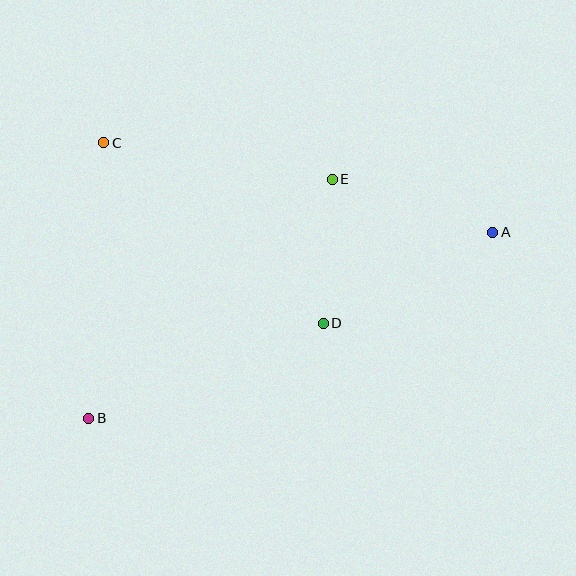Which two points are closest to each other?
Points D and E are closest to each other.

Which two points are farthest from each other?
Points A and B are farthest from each other.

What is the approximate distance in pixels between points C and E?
The distance between C and E is approximately 232 pixels.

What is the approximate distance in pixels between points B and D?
The distance between B and D is approximately 253 pixels.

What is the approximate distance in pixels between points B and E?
The distance between B and E is approximately 342 pixels.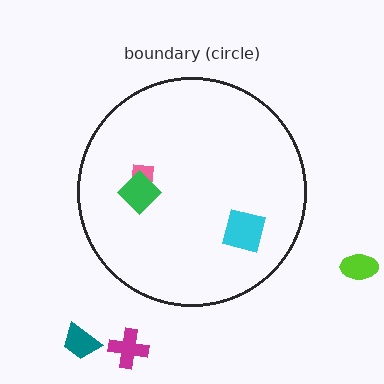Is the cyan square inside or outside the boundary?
Inside.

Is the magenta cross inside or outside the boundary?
Outside.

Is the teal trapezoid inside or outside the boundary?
Outside.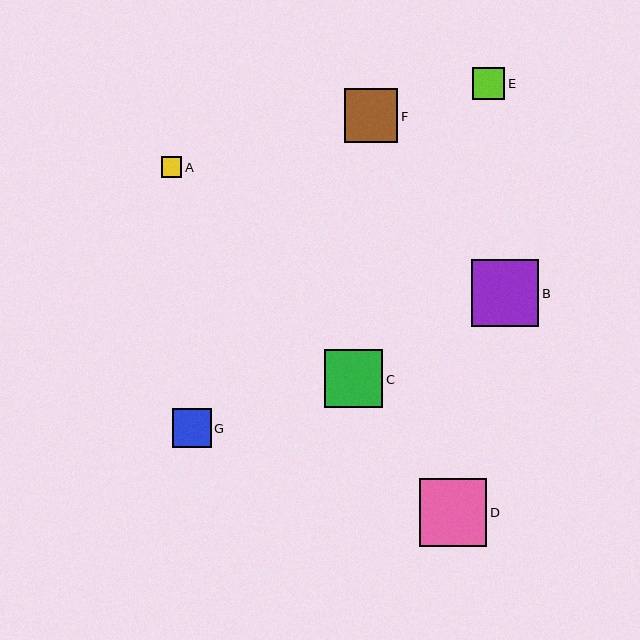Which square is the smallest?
Square A is the smallest with a size of approximately 20 pixels.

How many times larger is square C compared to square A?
Square C is approximately 2.9 times the size of square A.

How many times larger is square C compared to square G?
Square C is approximately 1.5 times the size of square G.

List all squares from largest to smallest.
From largest to smallest: D, B, C, F, G, E, A.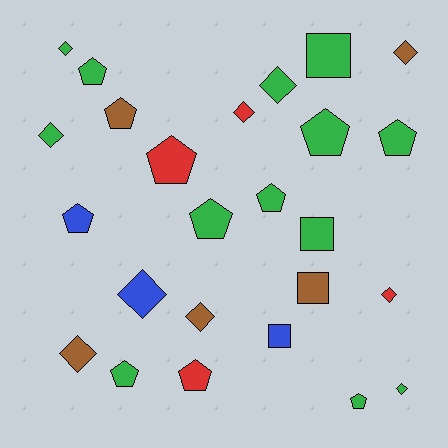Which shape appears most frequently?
Pentagon, with 11 objects.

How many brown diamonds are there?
There are 3 brown diamonds.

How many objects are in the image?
There are 25 objects.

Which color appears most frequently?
Green, with 13 objects.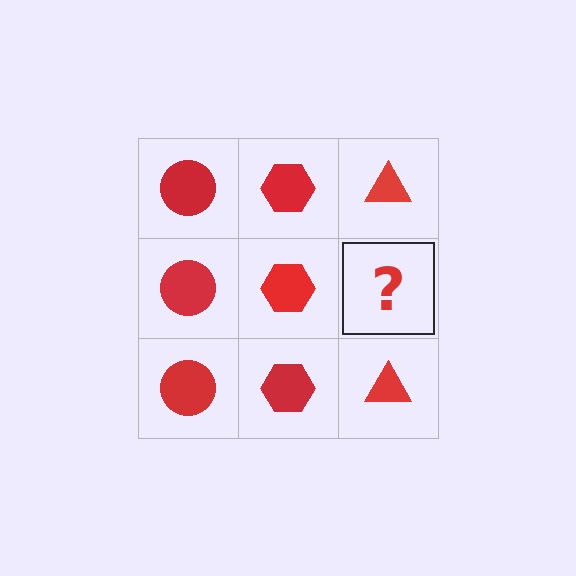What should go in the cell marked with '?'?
The missing cell should contain a red triangle.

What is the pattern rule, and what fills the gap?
The rule is that each column has a consistent shape. The gap should be filled with a red triangle.